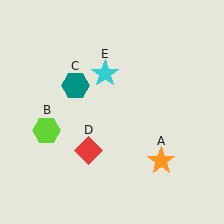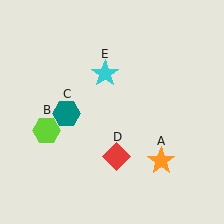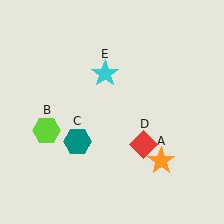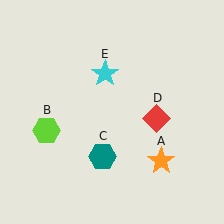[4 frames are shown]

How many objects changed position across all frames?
2 objects changed position: teal hexagon (object C), red diamond (object D).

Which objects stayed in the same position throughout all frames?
Orange star (object A) and lime hexagon (object B) and cyan star (object E) remained stationary.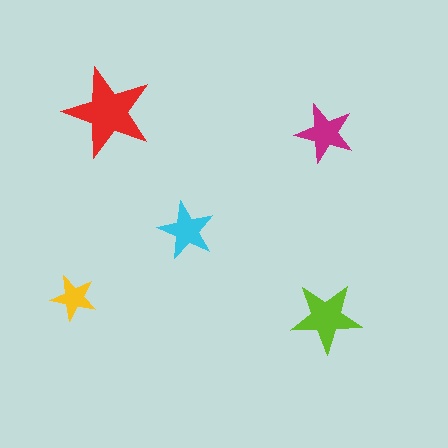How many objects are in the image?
There are 5 objects in the image.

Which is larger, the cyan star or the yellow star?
The cyan one.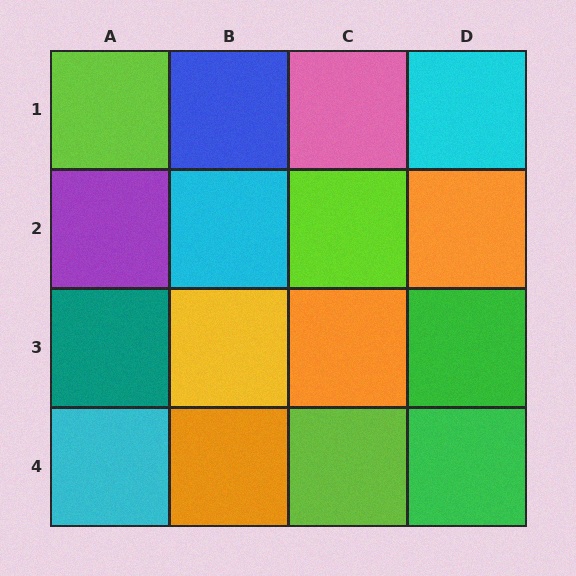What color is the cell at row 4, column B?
Orange.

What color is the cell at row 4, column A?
Cyan.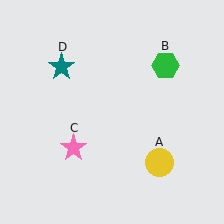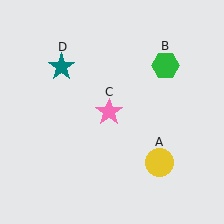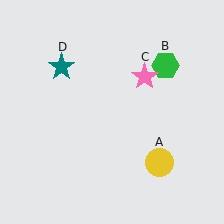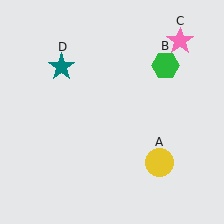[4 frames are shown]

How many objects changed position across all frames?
1 object changed position: pink star (object C).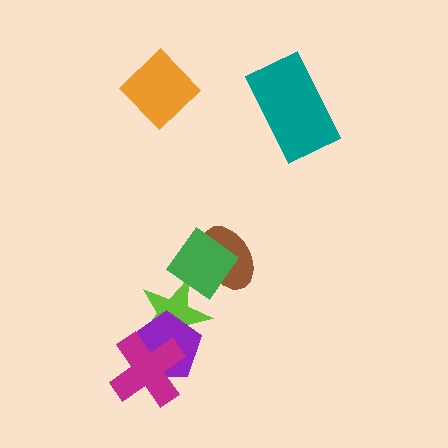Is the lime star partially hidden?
Yes, it is partially covered by another shape.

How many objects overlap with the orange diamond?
0 objects overlap with the orange diamond.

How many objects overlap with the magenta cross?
2 objects overlap with the magenta cross.